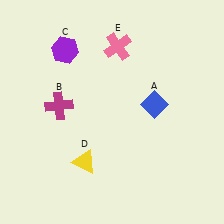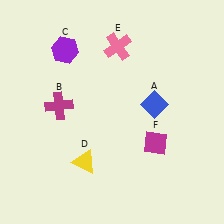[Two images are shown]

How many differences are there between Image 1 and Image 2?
There is 1 difference between the two images.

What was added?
A magenta diamond (F) was added in Image 2.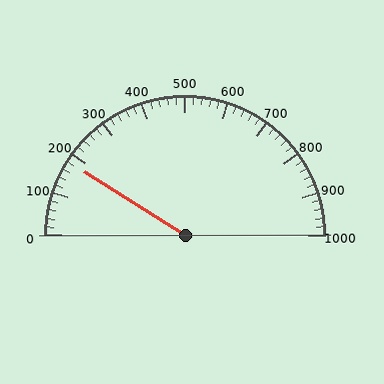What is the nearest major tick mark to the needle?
The nearest major tick mark is 200.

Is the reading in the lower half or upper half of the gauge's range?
The reading is in the lower half of the range (0 to 1000).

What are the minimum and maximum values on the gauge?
The gauge ranges from 0 to 1000.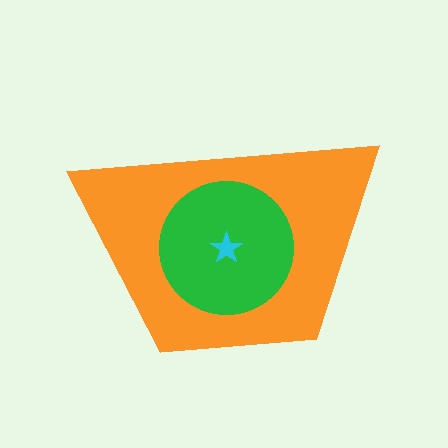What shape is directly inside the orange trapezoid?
The green circle.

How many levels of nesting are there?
3.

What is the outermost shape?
The orange trapezoid.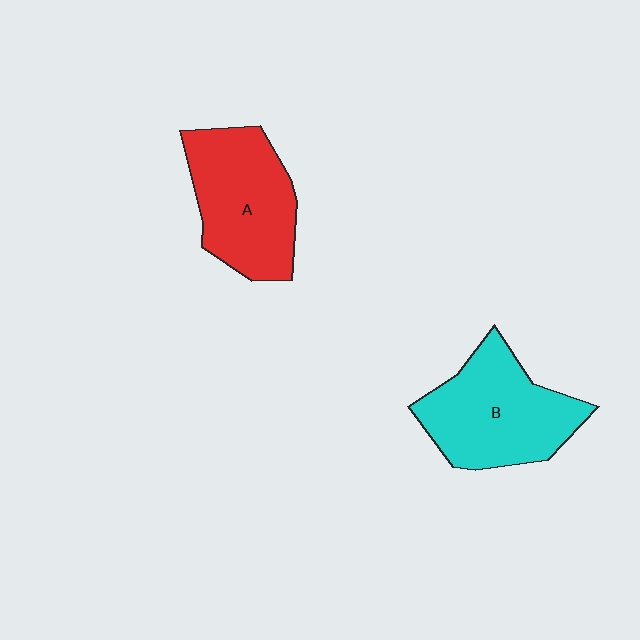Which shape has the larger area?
Shape B (cyan).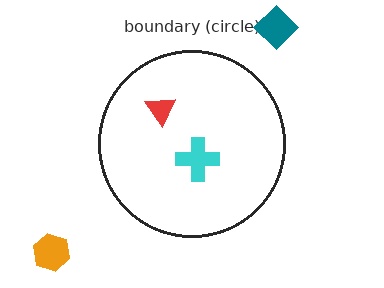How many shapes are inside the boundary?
2 inside, 2 outside.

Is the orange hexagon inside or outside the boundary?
Outside.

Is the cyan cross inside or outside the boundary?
Inside.